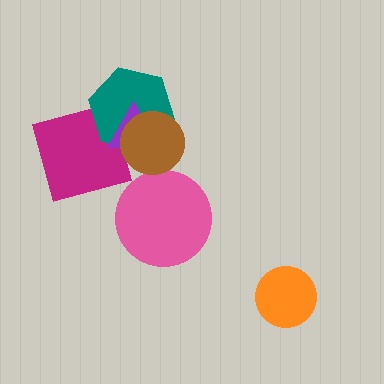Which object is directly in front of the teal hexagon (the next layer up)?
The purple triangle is directly in front of the teal hexagon.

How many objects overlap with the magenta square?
2 objects overlap with the magenta square.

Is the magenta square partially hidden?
Yes, it is partially covered by another shape.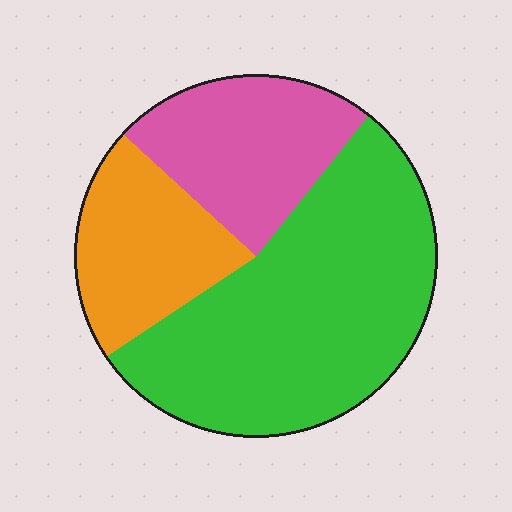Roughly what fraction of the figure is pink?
Pink takes up about one quarter (1/4) of the figure.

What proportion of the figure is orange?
Orange covers 21% of the figure.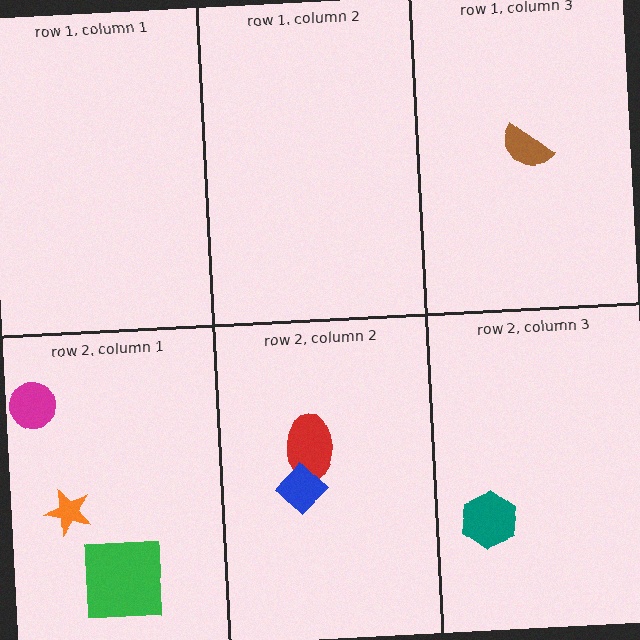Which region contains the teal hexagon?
The row 2, column 3 region.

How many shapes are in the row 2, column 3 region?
1.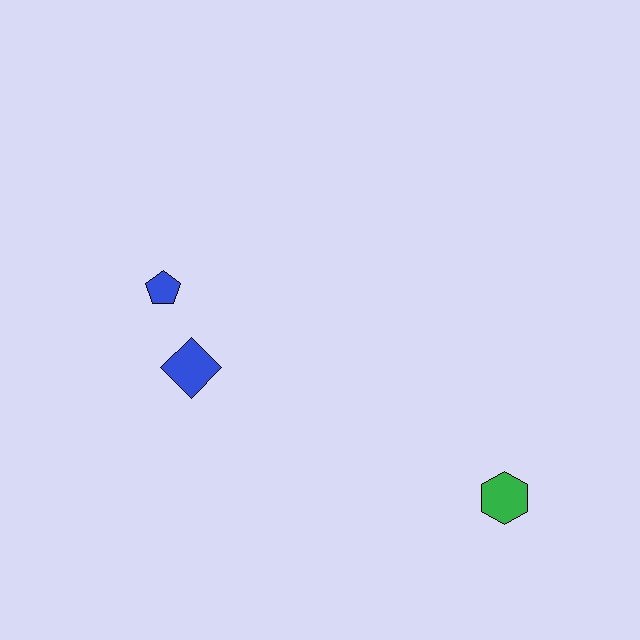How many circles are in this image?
There are no circles.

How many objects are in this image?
There are 3 objects.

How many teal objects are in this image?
There are no teal objects.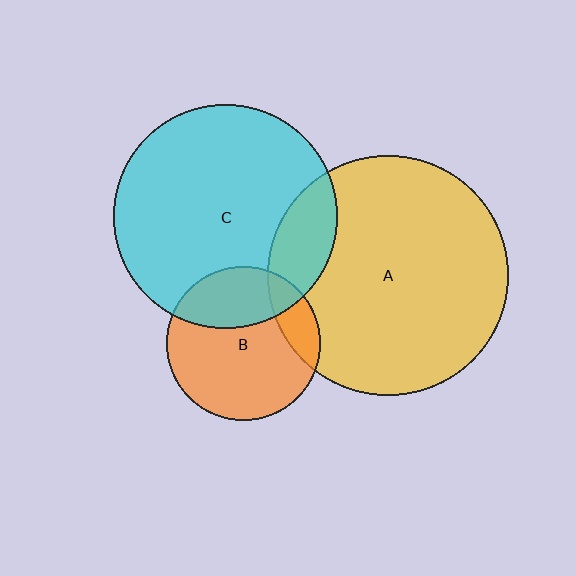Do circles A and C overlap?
Yes.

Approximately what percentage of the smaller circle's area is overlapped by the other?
Approximately 15%.